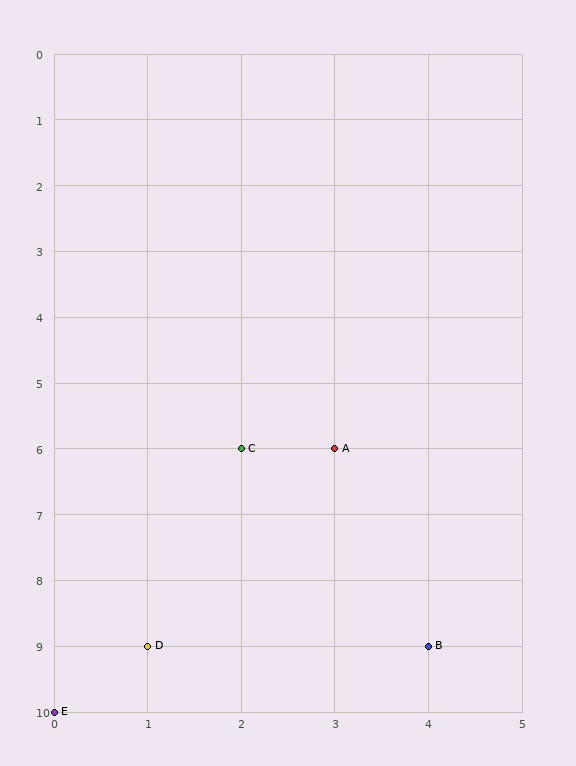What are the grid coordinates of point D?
Point D is at grid coordinates (1, 9).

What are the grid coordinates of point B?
Point B is at grid coordinates (4, 9).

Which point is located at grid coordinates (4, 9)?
Point B is at (4, 9).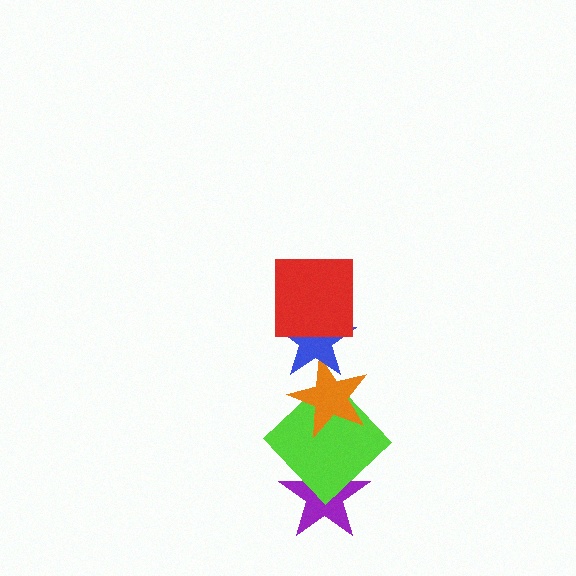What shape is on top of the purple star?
The lime diamond is on top of the purple star.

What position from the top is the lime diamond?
The lime diamond is 4th from the top.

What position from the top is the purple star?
The purple star is 5th from the top.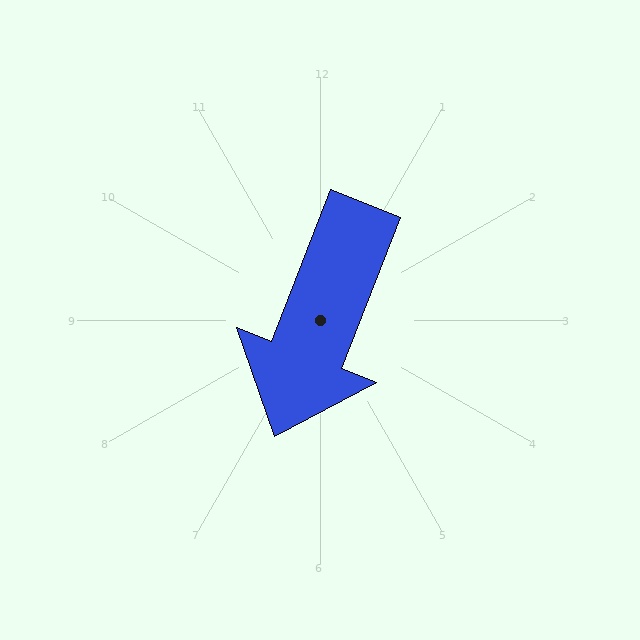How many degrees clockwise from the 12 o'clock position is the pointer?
Approximately 201 degrees.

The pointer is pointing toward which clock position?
Roughly 7 o'clock.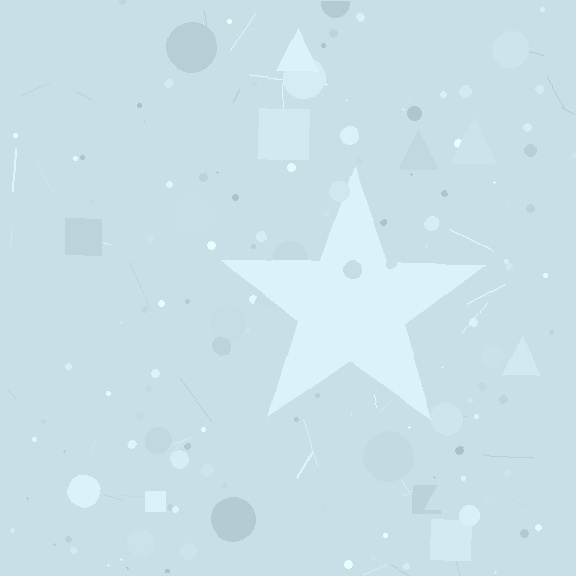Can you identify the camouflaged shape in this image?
The camouflaged shape is a star.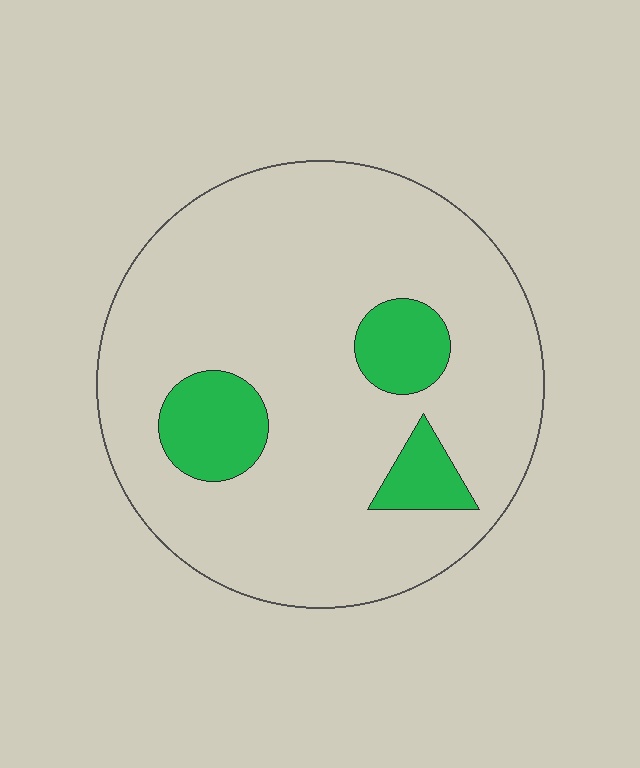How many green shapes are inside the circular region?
3.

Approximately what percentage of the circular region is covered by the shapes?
Approximately 15%.